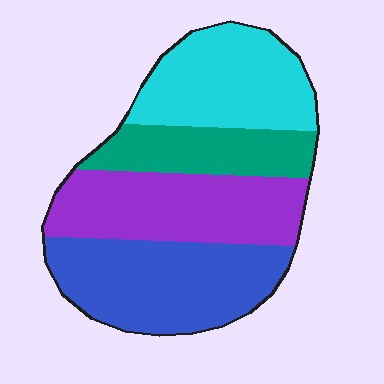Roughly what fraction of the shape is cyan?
Cyan covers around 25% of the shape.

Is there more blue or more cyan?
Blue.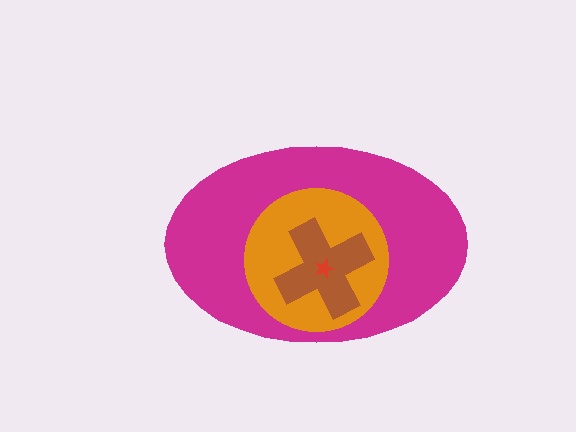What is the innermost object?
The red star.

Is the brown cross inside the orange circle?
Yes.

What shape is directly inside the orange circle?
The brown cross.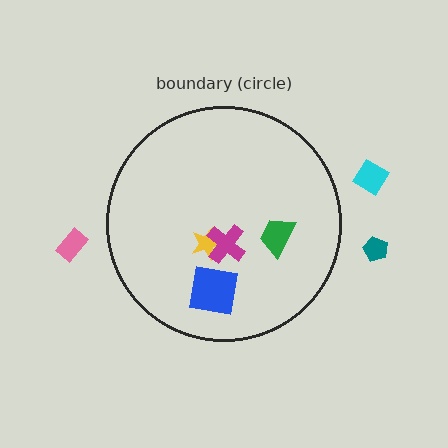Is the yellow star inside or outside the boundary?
Inside.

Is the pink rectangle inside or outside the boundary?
Outside.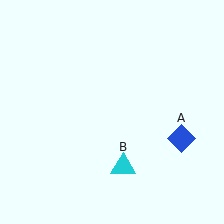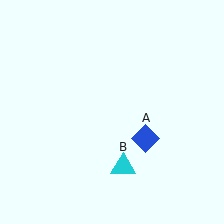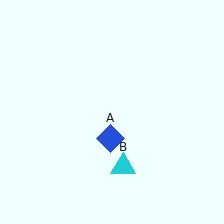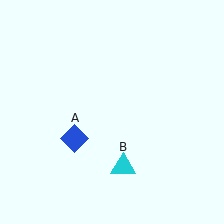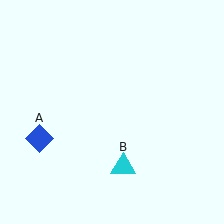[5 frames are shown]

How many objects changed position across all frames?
1 object changed position: blue diamond (object A).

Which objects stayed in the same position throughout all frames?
Cyan triangle (object B) remained stationary.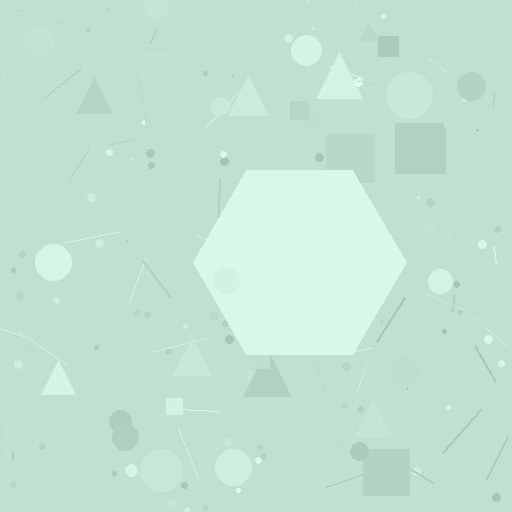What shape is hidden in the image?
A hexagon is hidden in the image.